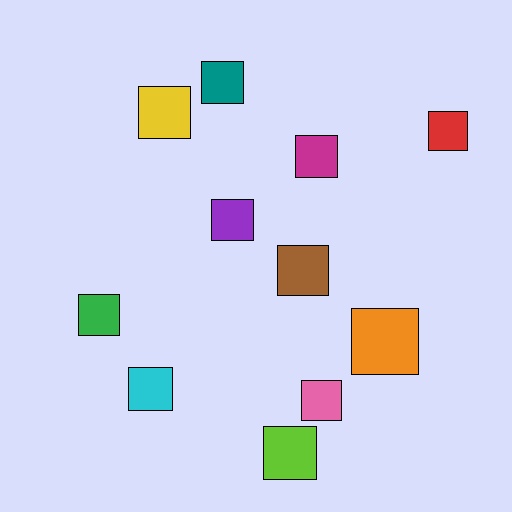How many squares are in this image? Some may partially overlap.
There are 11 squares.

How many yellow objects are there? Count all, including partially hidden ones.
There is 1 yellow object.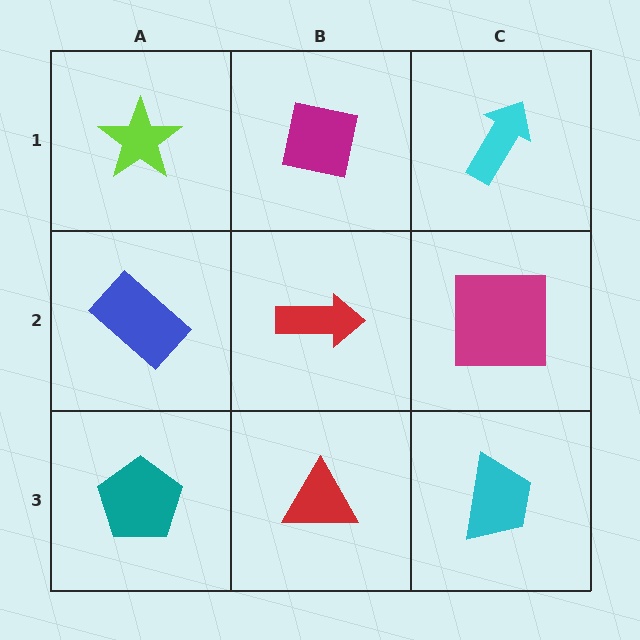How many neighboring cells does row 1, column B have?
3.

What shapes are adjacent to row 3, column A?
A blue rectangle (row 2, column A), a red triangle (row 3, column B).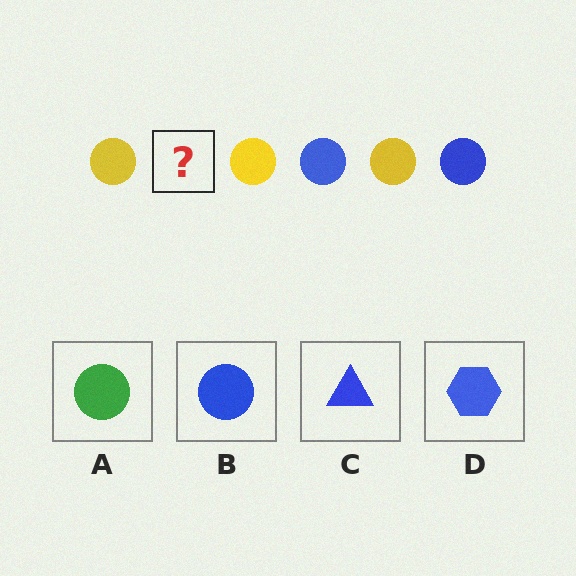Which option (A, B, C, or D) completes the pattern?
B.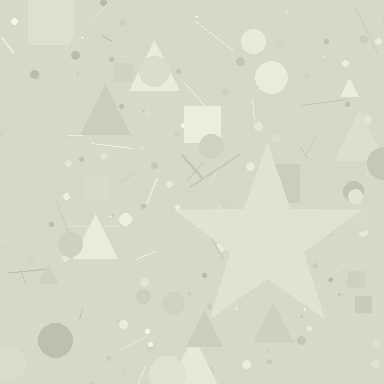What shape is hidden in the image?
A star is hidden in the image.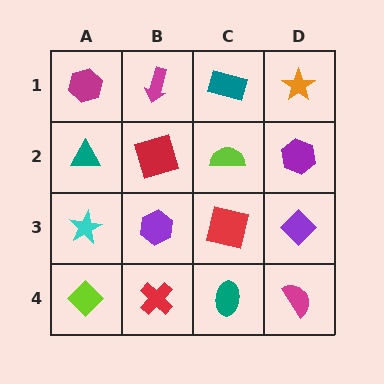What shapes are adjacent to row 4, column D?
A purple diamond (row 3, column D), a teal ellipse (row 4, column C).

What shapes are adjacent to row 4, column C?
A red square (row 3, column C), a red cross (row 4, column B), a magenta semicircle (row 4, column D).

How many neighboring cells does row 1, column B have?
3.